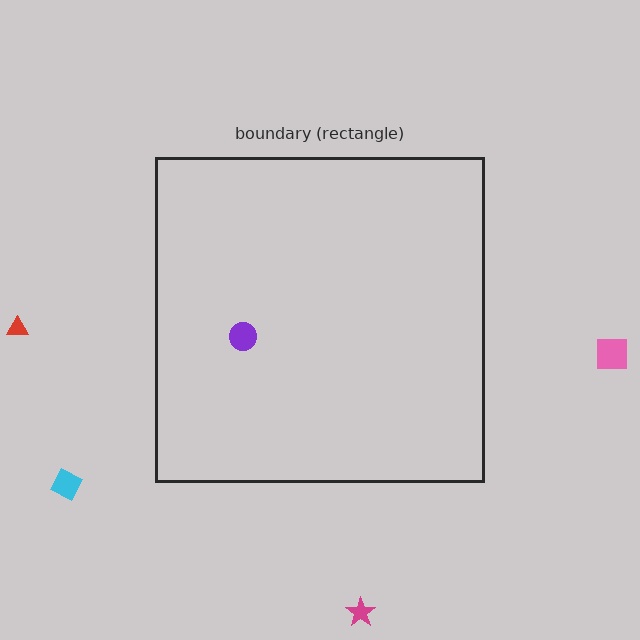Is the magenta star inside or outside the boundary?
Outside.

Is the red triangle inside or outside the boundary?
Outside.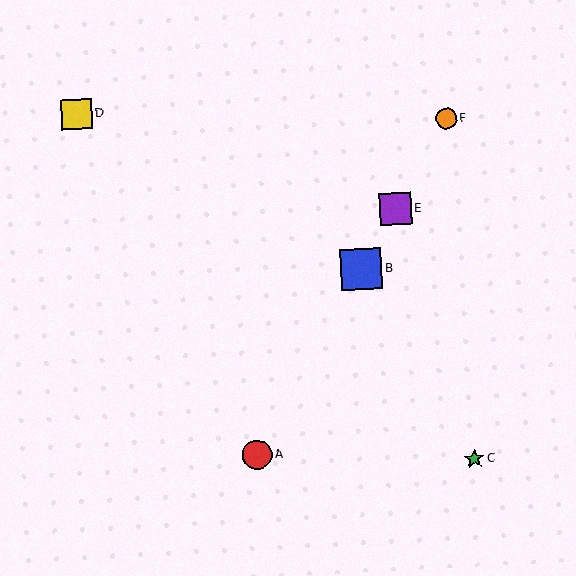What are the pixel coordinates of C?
Object C is at (474, 459).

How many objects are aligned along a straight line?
4 objects (A, B, E, F) are aligned along a straight line.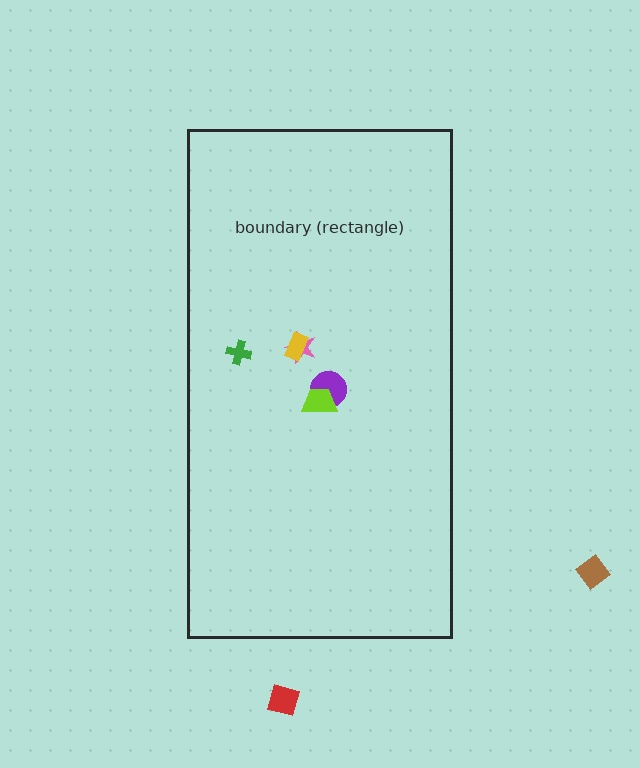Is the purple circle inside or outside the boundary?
Inside.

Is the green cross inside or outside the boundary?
Inside.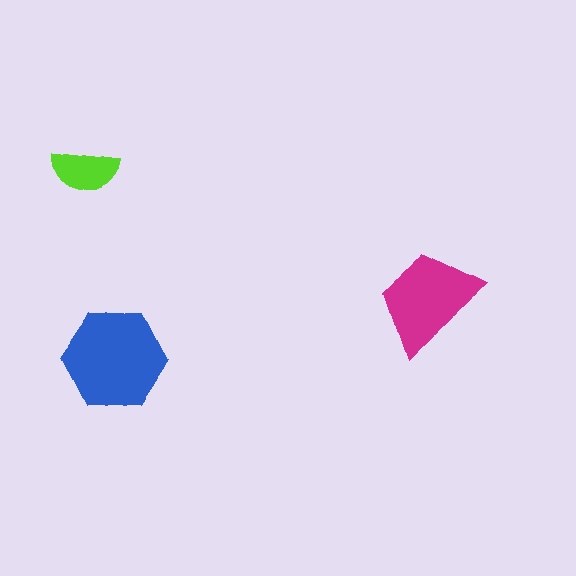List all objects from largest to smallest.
The blue hexagon, the magenta trapezoid, the lime semicircle.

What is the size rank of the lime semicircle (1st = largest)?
3rd.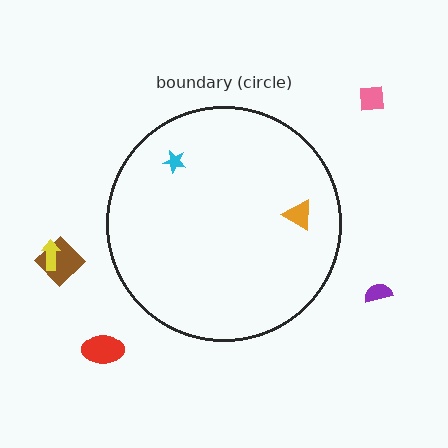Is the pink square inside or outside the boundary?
Outside.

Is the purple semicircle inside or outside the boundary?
Outside.